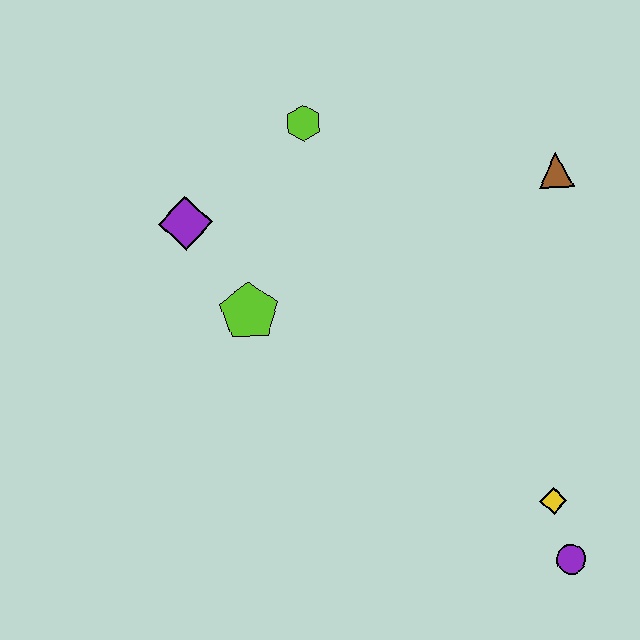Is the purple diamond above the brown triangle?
No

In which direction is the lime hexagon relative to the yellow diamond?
The lime hexagon is above the yellow diamond.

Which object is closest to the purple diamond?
The lime pentagon is closest to the purple diamond.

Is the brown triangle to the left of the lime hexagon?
No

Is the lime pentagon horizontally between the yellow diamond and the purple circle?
No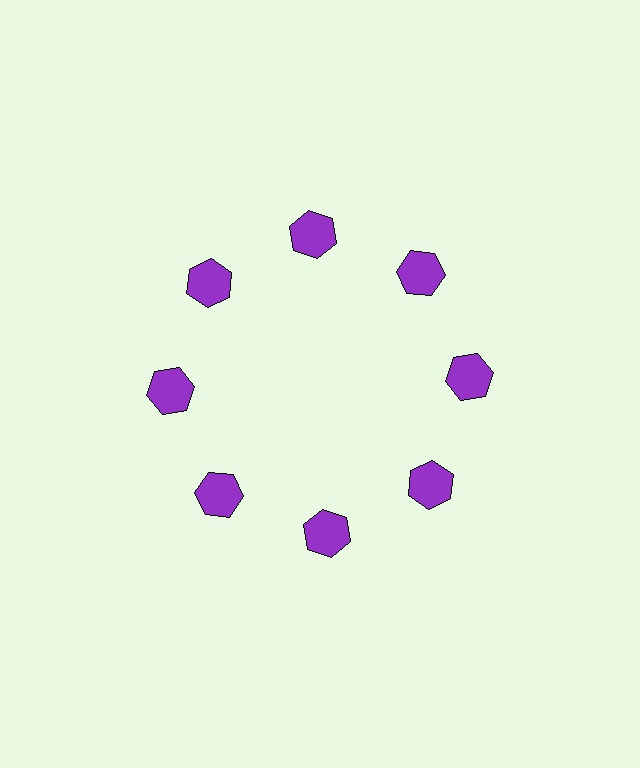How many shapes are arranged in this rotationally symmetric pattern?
There are 8 shapes, arranged in 8 groups of 1.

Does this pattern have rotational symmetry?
Yes, this pattern has 8-fold rotational symmetry. It looks the same after rotating 45 degrees around the center.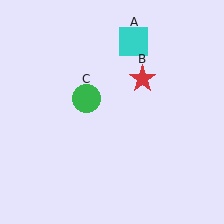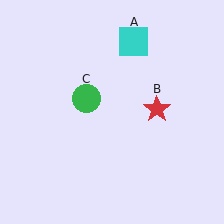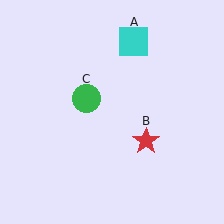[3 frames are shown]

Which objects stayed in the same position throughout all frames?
Cyan square (object A) and green circle (object C) remained stationary.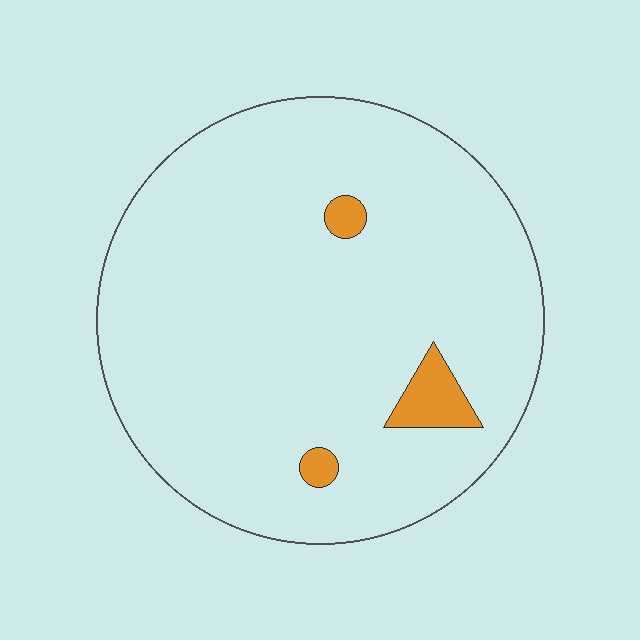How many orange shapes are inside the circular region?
3.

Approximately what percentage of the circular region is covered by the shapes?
Approximately 5%.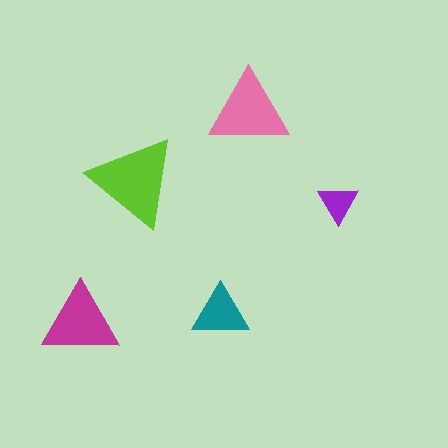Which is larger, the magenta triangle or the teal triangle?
The magenta one.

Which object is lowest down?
The magenta triangle is bottommost.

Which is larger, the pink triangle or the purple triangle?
The pink one.